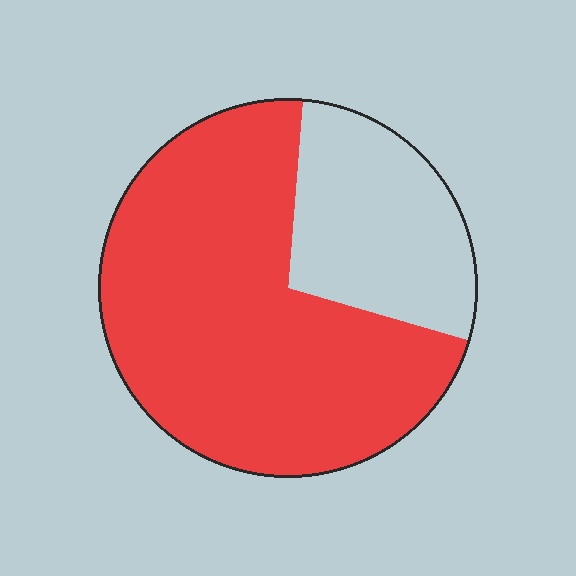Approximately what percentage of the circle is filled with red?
Approximately 70%.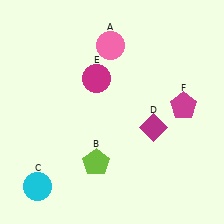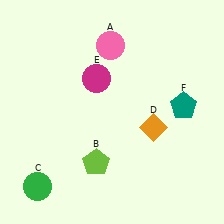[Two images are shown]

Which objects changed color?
C changed from cyan to green. D changed from magenta to orange. F changed from magenta to teal.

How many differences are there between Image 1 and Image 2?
There are 3 differences between the two images.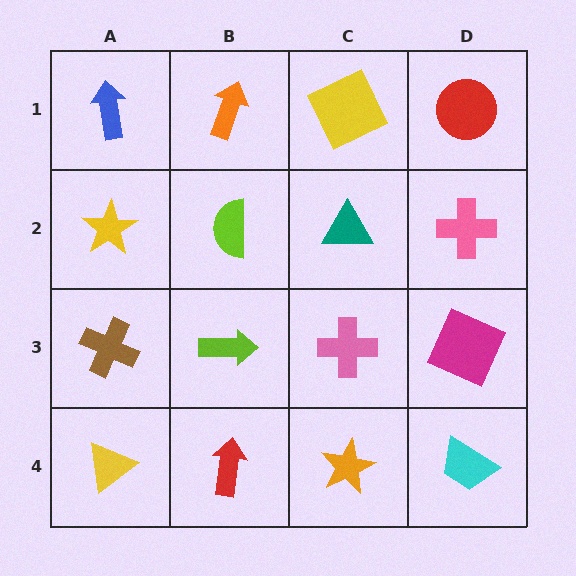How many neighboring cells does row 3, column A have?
3.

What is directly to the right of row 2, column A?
A lime semicircle.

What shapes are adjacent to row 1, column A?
A yellow star (row 2, column A), an orange arrow (row 1, column B).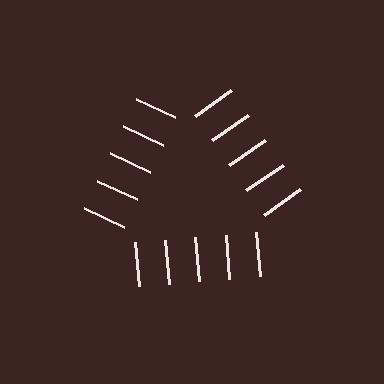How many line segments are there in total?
15 — 5 along each of the 3 edges.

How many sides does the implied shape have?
3 sides — the line-ends trace a triangle.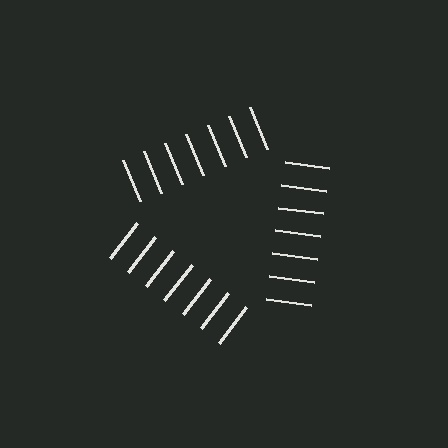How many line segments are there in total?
21 — 7 along each of the 3 edges.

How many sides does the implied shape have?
3 sides — the line-ends trace a triangle.